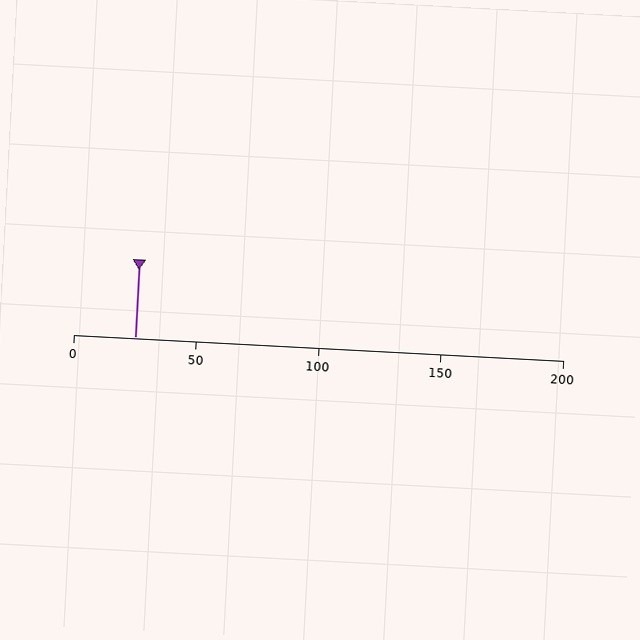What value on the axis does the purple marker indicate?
The marker indicates approximately 25.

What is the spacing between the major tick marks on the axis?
The major ticks are spaced 50 apart.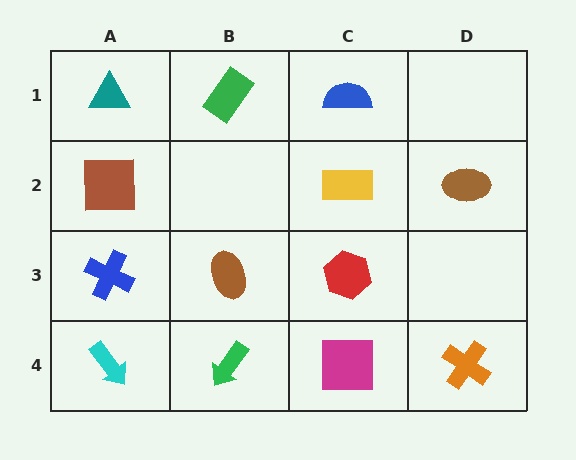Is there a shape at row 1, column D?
No, that cell is empty.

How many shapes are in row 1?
3 shapes.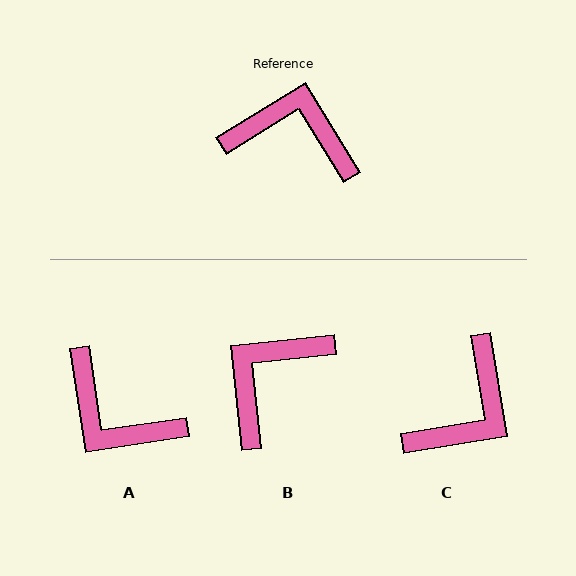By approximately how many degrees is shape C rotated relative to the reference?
Approximately 112 degrees clockwise.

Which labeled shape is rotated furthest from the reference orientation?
A, about 157 degrees away.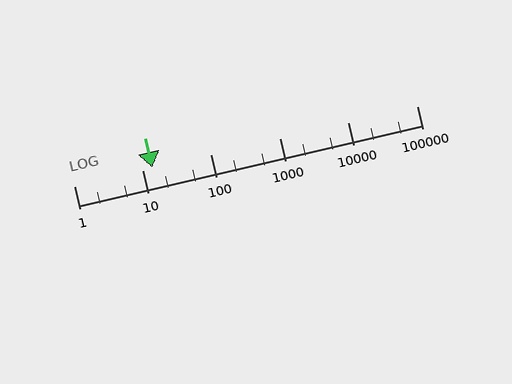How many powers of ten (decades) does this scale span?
The scale spans 5 decades, from 1 to 100000.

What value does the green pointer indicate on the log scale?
The pointer indicates approximately 14.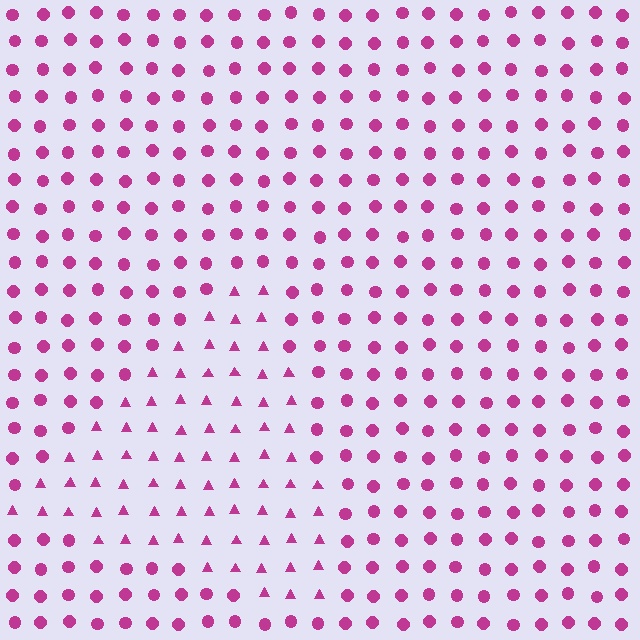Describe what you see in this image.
The image is filled with small magenta elements arranged in a uniform grid. A triangle-shaped region contains triangles, while the surrounding area contains circles. The boundary is defined purely by the change in element shape.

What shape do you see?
I see a triangle.